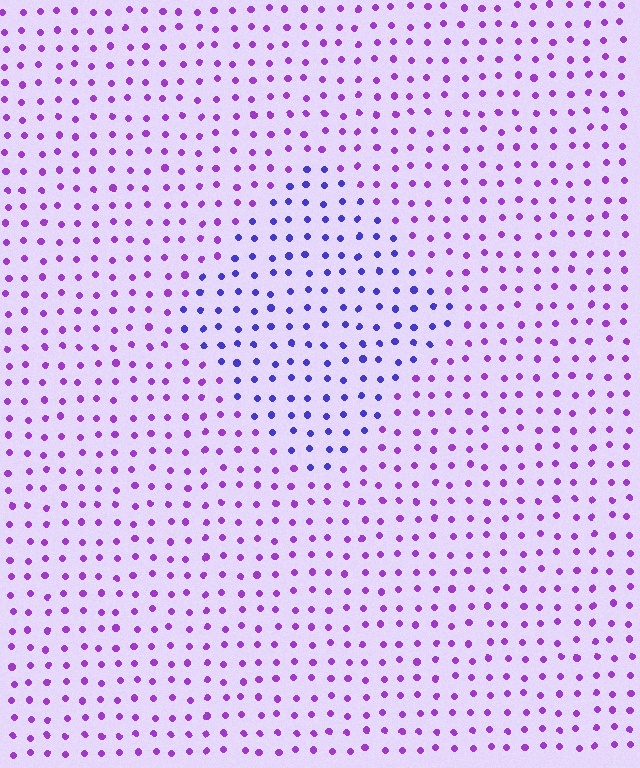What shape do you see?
I see a diamond.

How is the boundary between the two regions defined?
The boundary is defined purely by a slight shift in hue (about 39 degrees). Spacing, size, and orientation are identical on both sides.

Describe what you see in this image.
The image is filled with small purple elements in a uniform arrangement. A diamond-shaped region is visible where the elements are tinted to a slightly different hue, forming a subtle color boundary.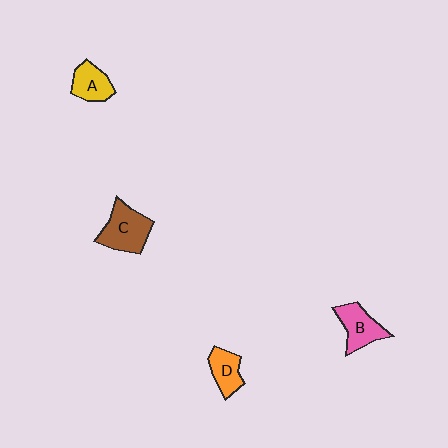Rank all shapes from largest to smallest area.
From largest to smallest: C (brown), B (pink), A (yellow), D (orange).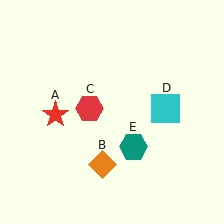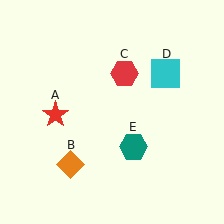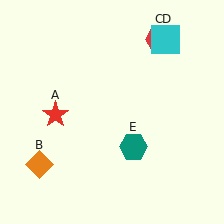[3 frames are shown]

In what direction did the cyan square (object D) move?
The cyan square (object D) moved up.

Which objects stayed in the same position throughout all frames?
Red star (object A) and teal hexagon (object E) remained stationary.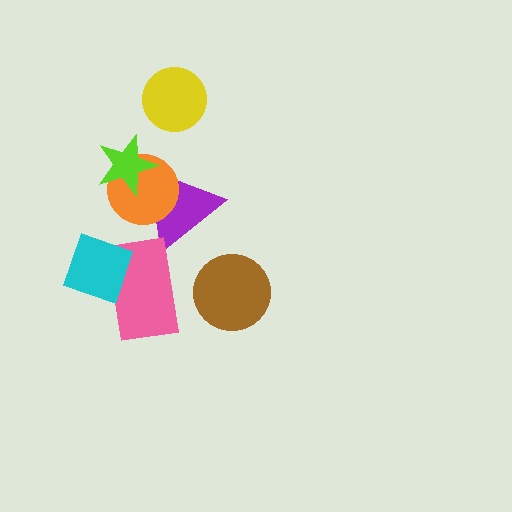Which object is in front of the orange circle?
The lime star is in front of the orange circle.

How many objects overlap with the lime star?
2 objects overlap with the lime star.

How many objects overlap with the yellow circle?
0 objects overlap with the yellow circle.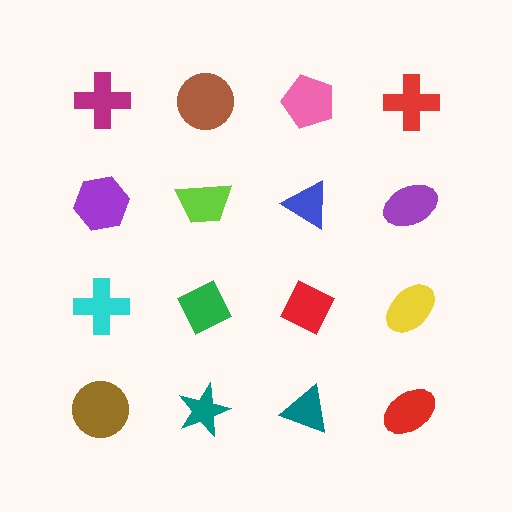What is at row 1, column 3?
A pink pentagon.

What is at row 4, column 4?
A red ellipse.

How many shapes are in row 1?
4 shapes.